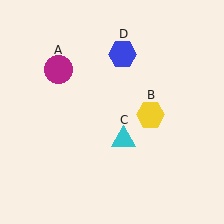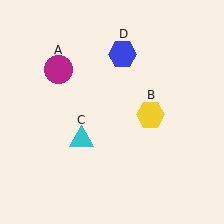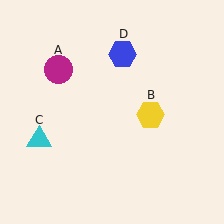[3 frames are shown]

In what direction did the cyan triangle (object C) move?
The cyan triangle (object C) moved left.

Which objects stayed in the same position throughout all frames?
Magenta circle (object A) and yellow hexagon (object B) and blue hexagon (object D) remained stationary.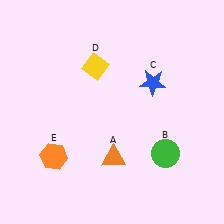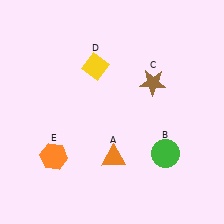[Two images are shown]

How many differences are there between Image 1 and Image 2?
There is 1 difference between the two images.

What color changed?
The star (C) changed from blue in Image 1 to brown in Image 2.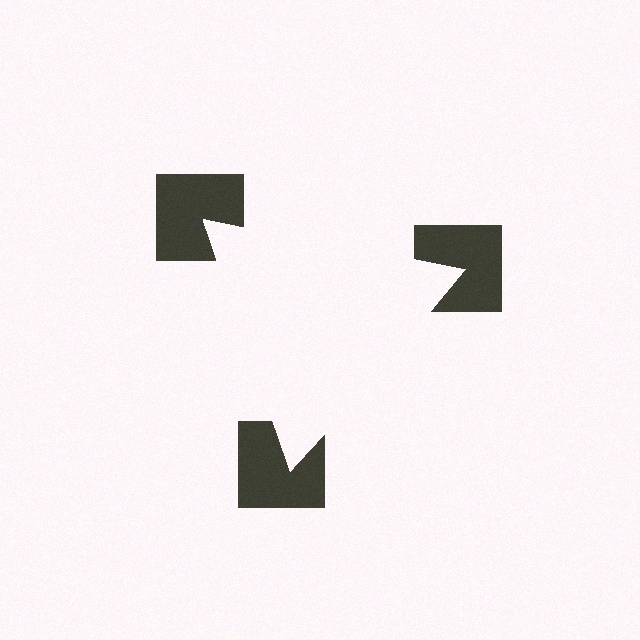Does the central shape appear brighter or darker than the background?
It typically appears slightly brighter than the background, even though no actual brightness change is drawn.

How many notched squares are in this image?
There are 3 — one at each vertex of the illusory triangle.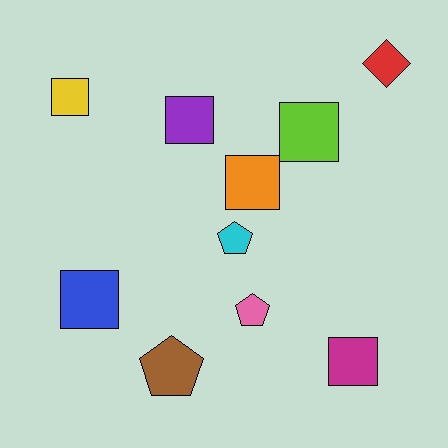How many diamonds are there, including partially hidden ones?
There is 1 diamond.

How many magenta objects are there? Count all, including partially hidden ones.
There is 1 magenta object.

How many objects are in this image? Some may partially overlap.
There are 10 objects.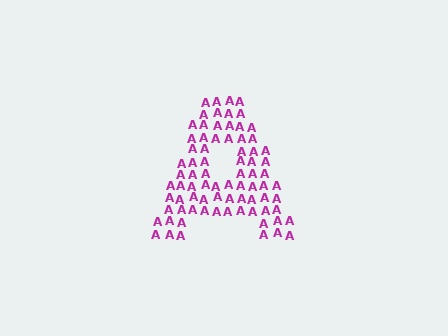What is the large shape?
The large shape is the letter A.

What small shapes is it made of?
It is made of small letter A's.